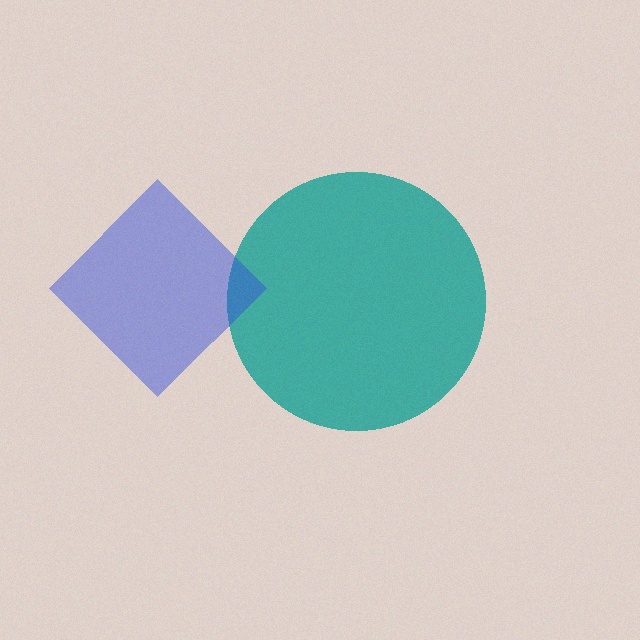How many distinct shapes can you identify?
There are 2 distinct shapes: a teal circle, a blue diamond.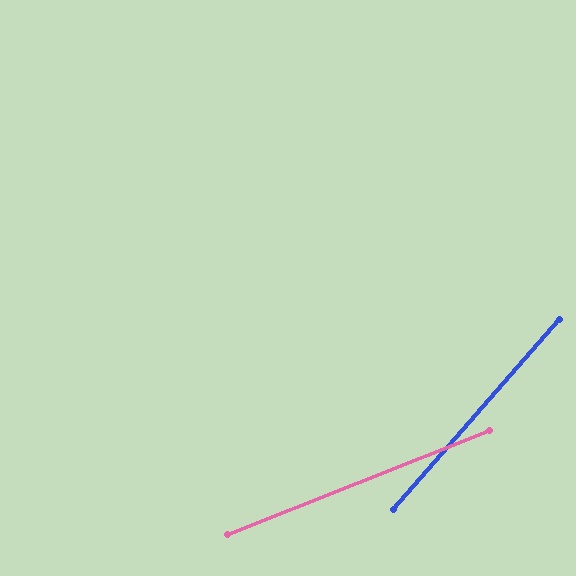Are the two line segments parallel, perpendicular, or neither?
Neither parallel nor perpendicular — they differ by about 27°.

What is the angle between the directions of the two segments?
Approximately 27 degrees.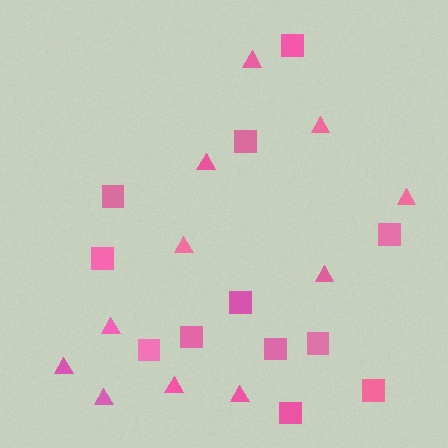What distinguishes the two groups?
There are 2 groups: one group of squares (12) and one group of triangles (11).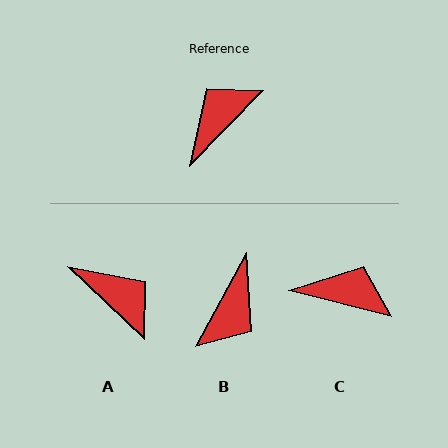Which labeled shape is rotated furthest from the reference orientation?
B, about 164 degrees away.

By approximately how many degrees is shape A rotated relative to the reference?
Approximately 89 degrees clockwise.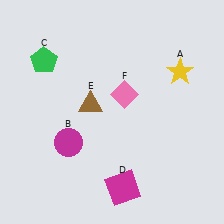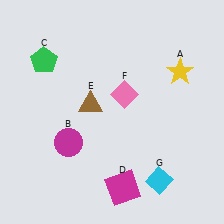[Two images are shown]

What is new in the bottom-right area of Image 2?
A cyan diamond (G) was added in the bottom-right area of Image 2.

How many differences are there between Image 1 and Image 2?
There is 1 difference between the two images.